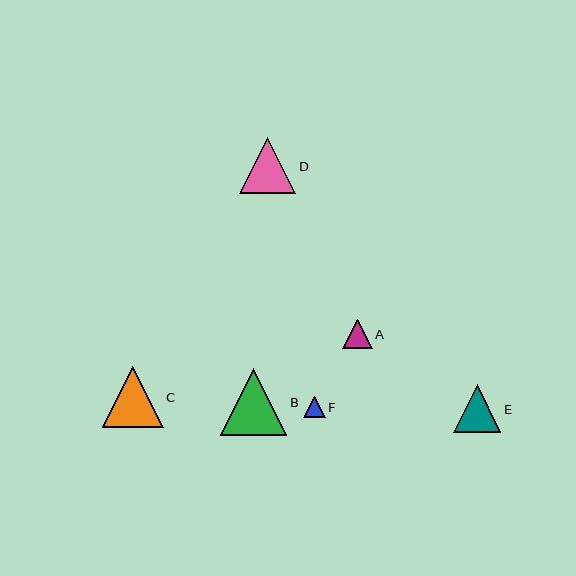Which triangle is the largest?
Triangle B is the largest with a size of approximately 67 pixels.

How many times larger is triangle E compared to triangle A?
Triangle E is approximately 1.6 times the size of triangle A.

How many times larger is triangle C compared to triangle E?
Triangle C is approximately 1.3 times the size of triangle E.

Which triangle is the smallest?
Triangle F is the smallest with a size of approximately 22 pixels.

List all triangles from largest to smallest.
From largest to smallest: B, C, D, E, A, F.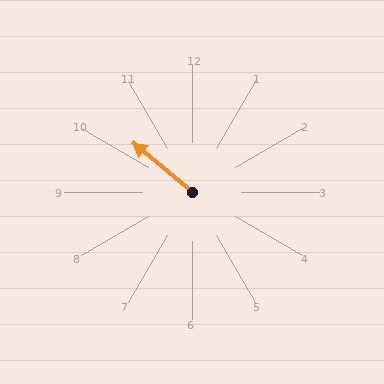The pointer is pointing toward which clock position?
Roughly 10 o'clock.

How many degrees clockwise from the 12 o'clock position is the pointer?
Approximately 310 degrees.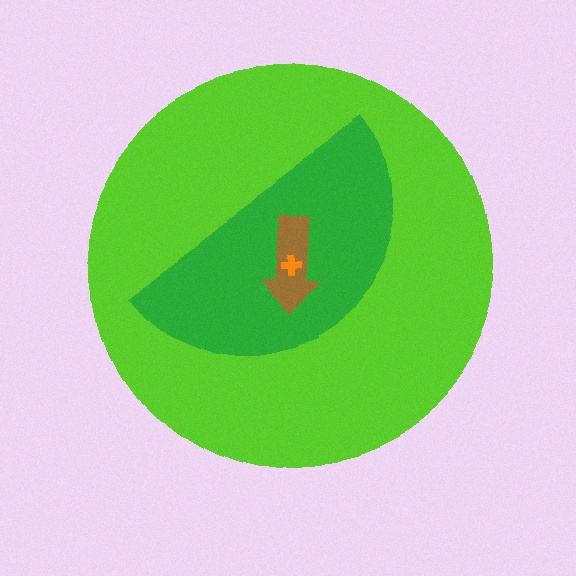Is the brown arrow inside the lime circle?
Yes.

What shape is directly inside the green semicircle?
The brown arrow.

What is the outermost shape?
The lime circle.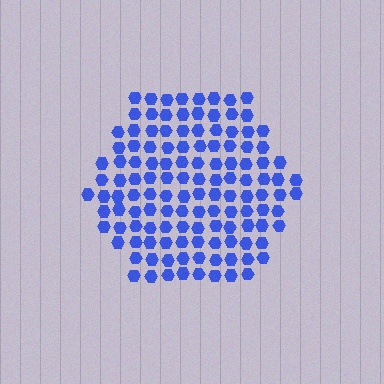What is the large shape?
The large shape is a hexagon.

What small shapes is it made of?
It is made of small hexagons.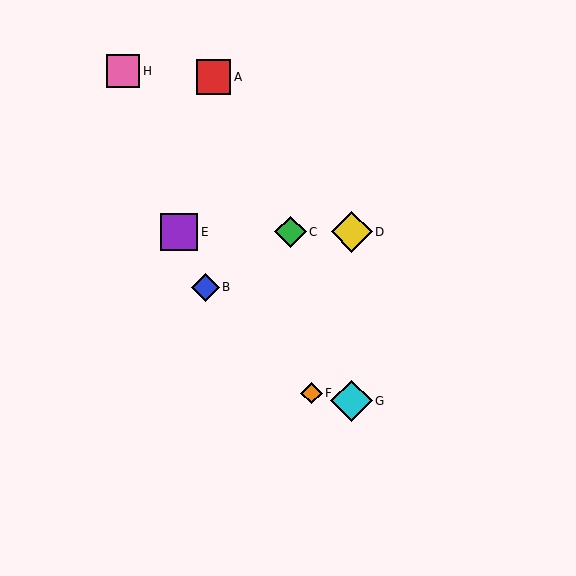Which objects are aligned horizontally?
Objects C, D, E are aligned horizontally.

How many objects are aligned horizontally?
3 objects (C, D, E) are aligned horizontally.